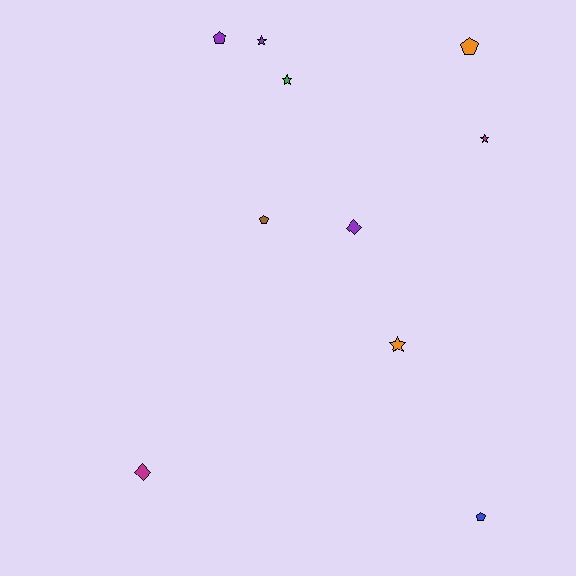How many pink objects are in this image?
There are no pink objects.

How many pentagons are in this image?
There are 4 pentagons.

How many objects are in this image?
There are 10 objects.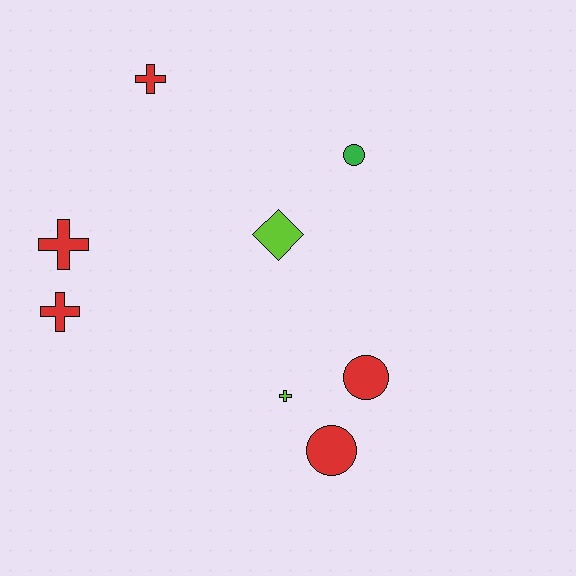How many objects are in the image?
There are 8 objects.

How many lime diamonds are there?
There is 1 lime diamond.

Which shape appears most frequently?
Cross, with 4 objects.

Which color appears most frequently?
Red, with 5 objects.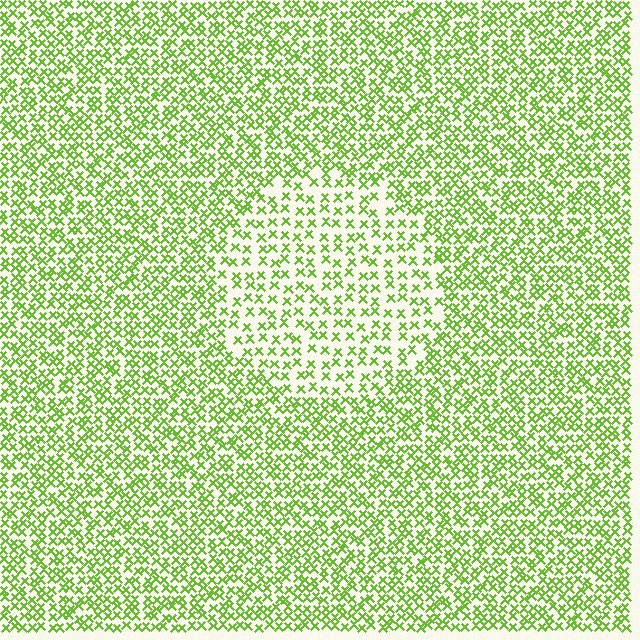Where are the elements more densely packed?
The elements are more densely packed outside the circle boundary.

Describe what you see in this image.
The image contains small lime elements arranged at two different densities. A circle-shaped region is visible where the elements are less densely packed than the surrounding area.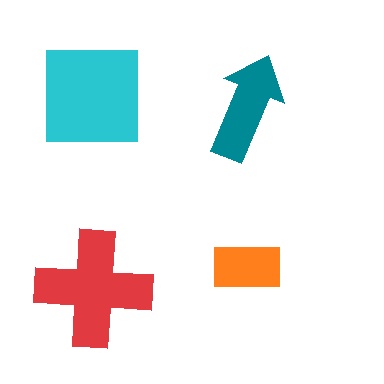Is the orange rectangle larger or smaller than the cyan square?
Smaller.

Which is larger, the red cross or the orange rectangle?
The red cross.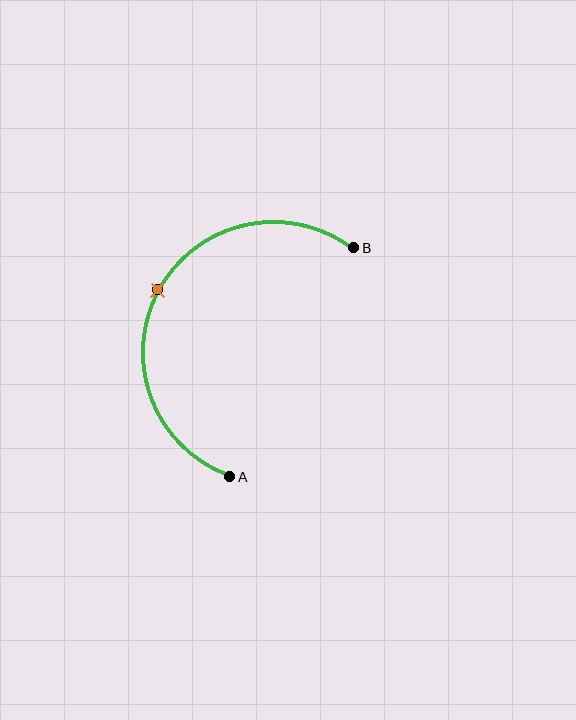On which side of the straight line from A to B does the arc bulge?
The arc bulges to the left of the straight line connecting A and B.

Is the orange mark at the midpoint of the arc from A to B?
Yes. The orange mark lies on the arc at equal arc-length from both A and B — it is the arc midpoint.